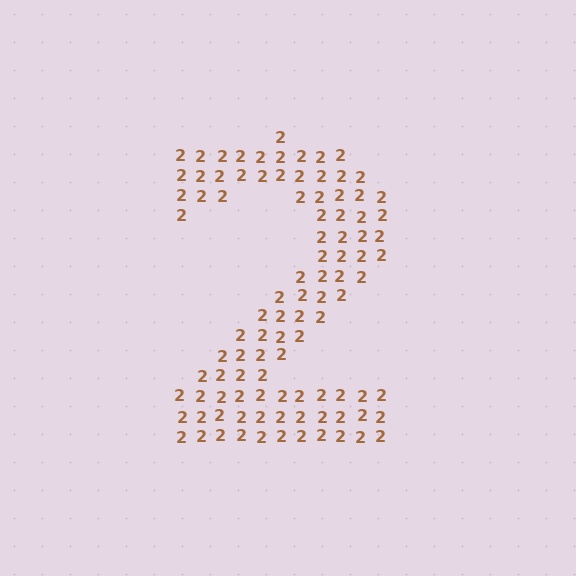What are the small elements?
The small elements are digit 2's.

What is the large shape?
The large shape is the digit 2.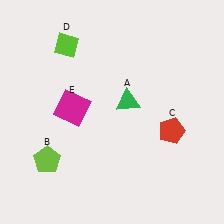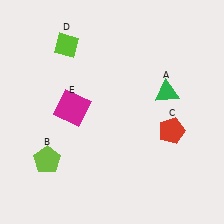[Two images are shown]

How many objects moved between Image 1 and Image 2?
1 object moved between the two images.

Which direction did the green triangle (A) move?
The green triangle (A) moved right.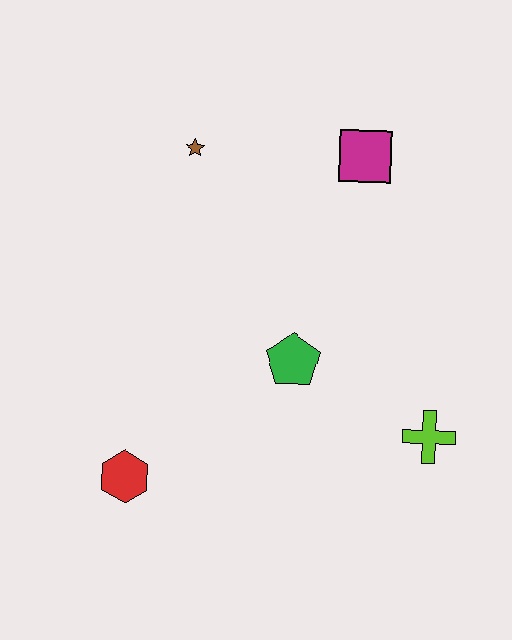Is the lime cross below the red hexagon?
No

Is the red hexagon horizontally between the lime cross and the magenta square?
No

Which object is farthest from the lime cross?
The brown star is farthest from the lime cross.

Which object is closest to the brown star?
The magenta square is closest to the brown star.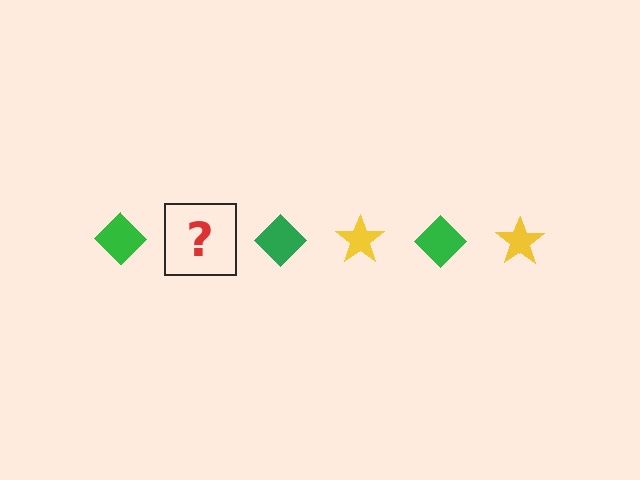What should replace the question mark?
The question mark should be replaced with a yellow star.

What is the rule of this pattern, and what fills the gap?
The rule is that the pattern alternates between green diamond and yellow star. The gap should be filled with a yellow star.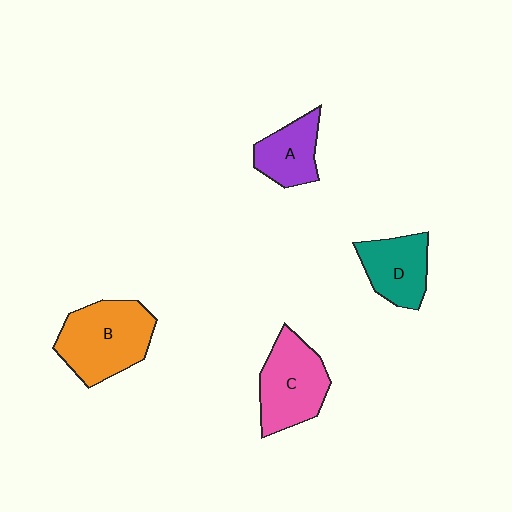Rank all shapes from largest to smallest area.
From largest to smallest: B (orange), C (pink), D (teal), A (purple).